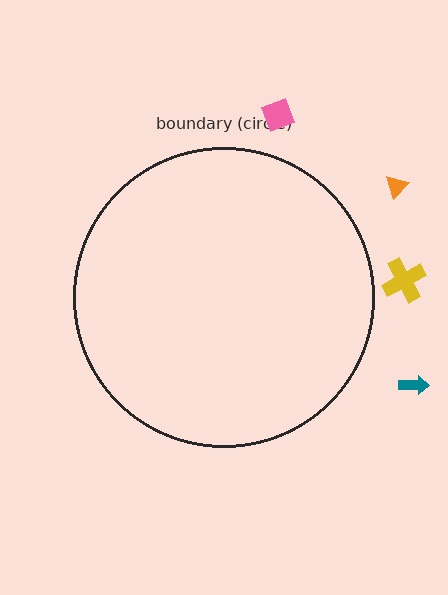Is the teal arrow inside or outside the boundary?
Outside.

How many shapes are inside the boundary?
0 inside, 4 outside.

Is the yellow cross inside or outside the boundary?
Outside.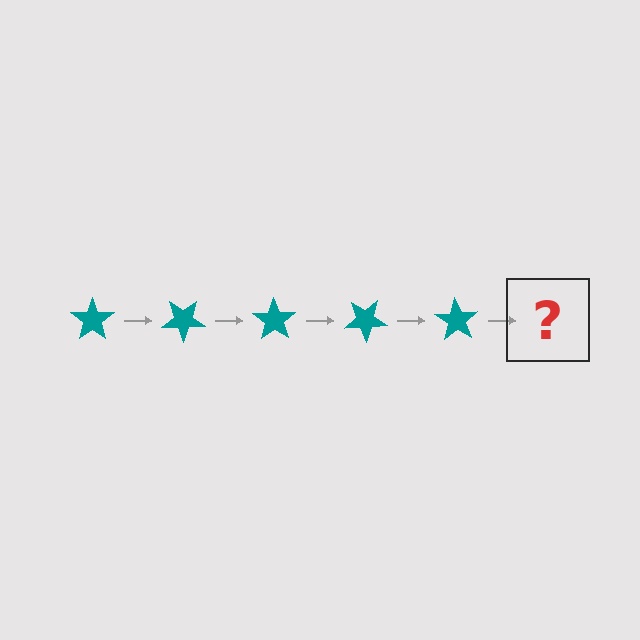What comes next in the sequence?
The next element should be a teal star rotated 175 degrees.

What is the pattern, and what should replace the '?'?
The pattern is that the star rotates 35 degrees each step. The '?' should be a teal star rotated 175 degrees.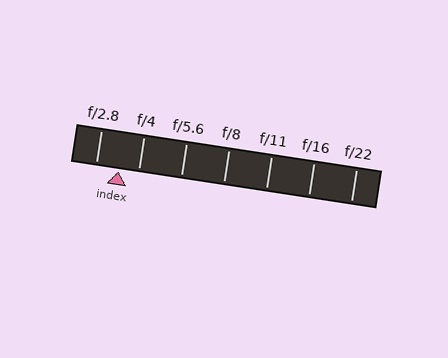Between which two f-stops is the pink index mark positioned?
The index mark is between f/2.8 and f/4.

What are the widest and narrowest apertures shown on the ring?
The widest aperture shown is f/2.8 and the narrowest is f/22.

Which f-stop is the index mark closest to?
The index mark is closest to f/4.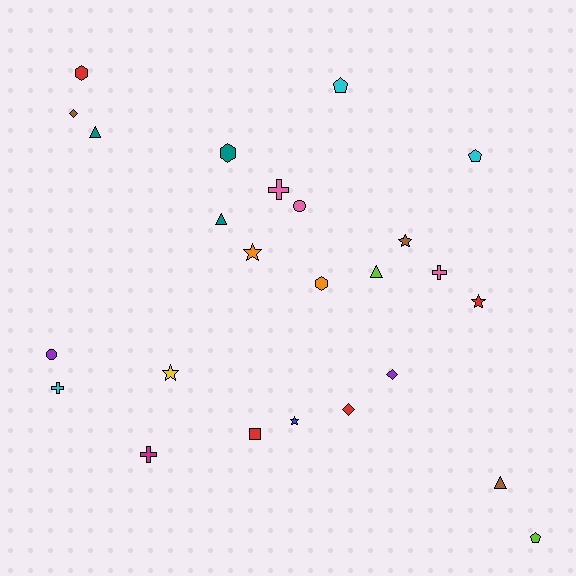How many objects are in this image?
There are 25 objects.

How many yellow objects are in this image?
There is 1 yellow object.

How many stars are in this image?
There are 5 stars.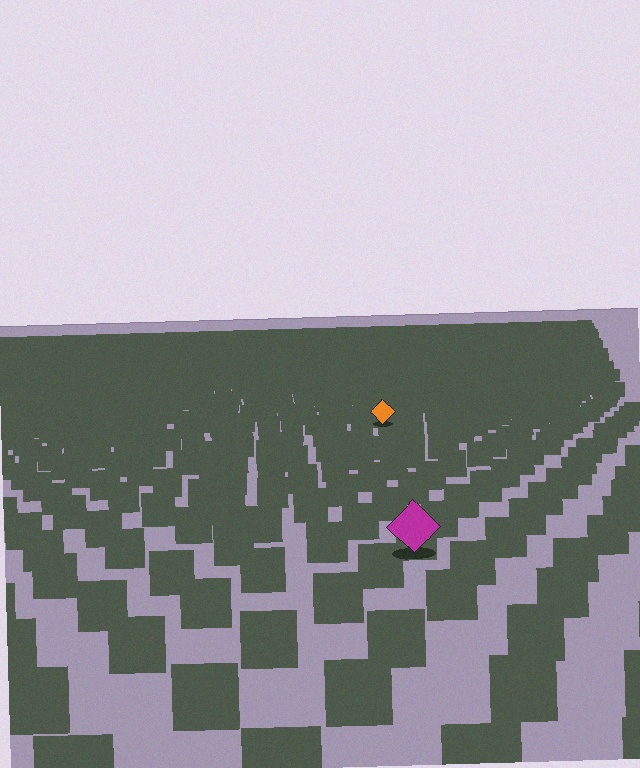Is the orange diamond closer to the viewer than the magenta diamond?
No. The magenta diamond is closer — you can tell from the texture gradient: the ground texture is coarser near it.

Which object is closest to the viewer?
The magenta diamond is closest. The texture marks near it are larger and more spread out.